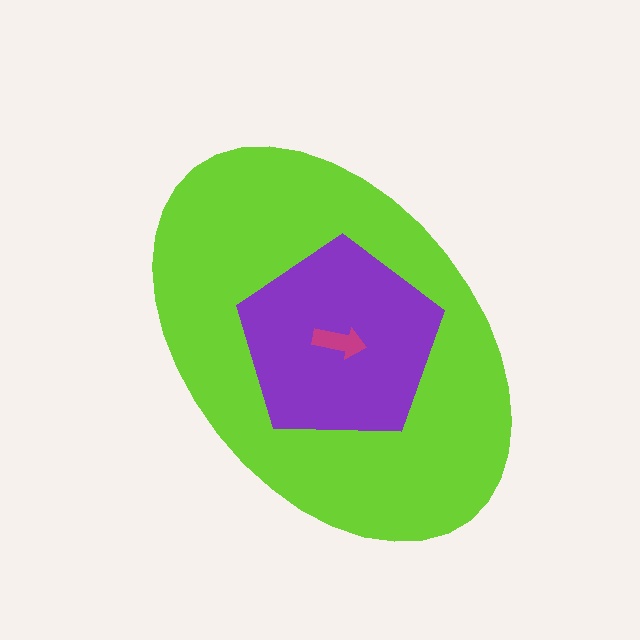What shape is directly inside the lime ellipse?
The purple pentagon.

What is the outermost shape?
The lime ellipse.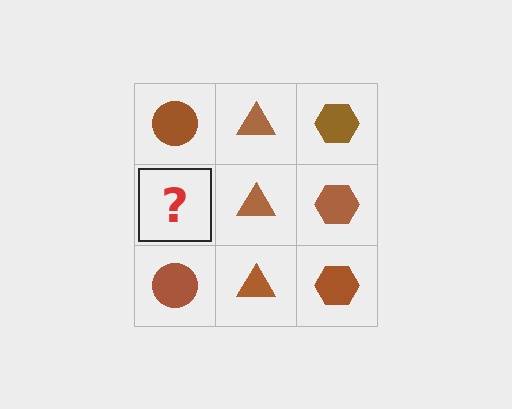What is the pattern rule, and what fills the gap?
The rule is that each column has a consistent shape. The gap should be filled with a brown circle.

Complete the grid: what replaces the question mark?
The question mark should be replaced with a brown circle.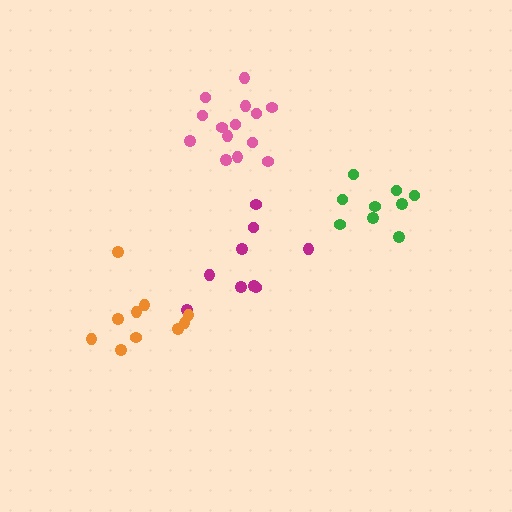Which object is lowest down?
The orange cluster is bottommost.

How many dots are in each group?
Group 1: 14 dots, Group 2: 9 dots, Group 3: 9 dots, Group 4: 10 dots (42 total).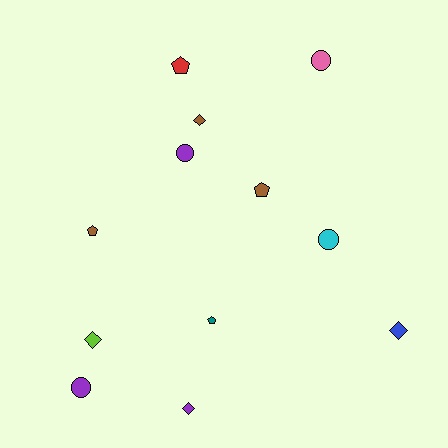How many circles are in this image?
There are 4 circles.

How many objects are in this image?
There are 12 objects.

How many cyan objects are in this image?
There is 1 cyan object.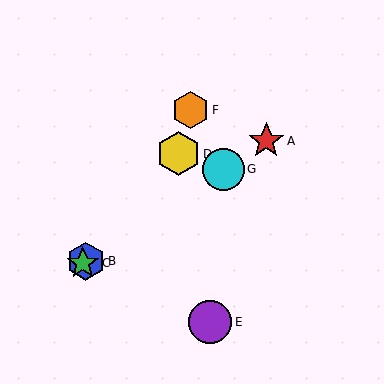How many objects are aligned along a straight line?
4 objects (A, B, C, G) are aligned along a straight line.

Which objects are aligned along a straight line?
Objects A, B, C, G are aligned along a straight line.